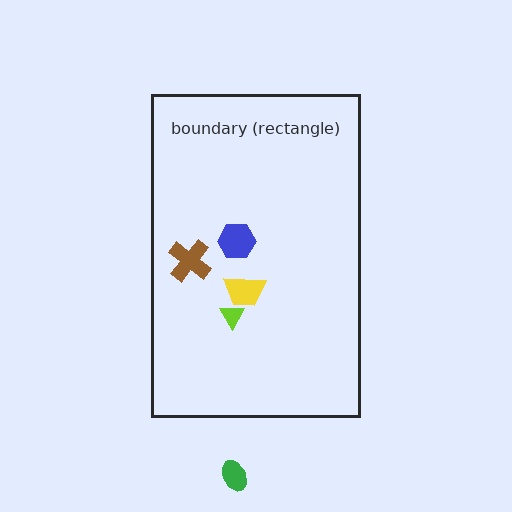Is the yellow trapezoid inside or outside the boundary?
Inside.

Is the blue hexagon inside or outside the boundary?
Inside.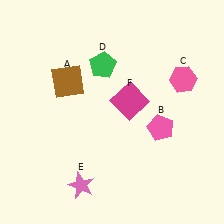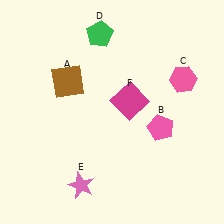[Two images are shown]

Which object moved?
The green pentagon (D) moved up.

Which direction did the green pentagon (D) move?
The green pentagon (D) moved up.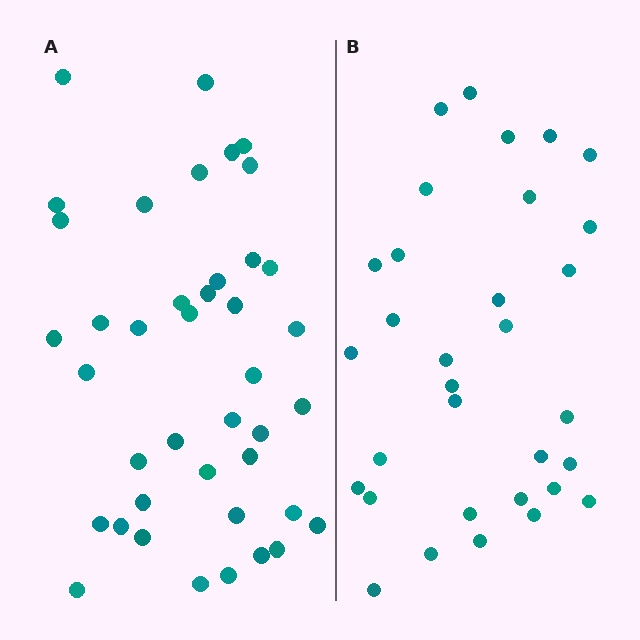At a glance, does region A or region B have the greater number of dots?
Region A (the left region) has more dots.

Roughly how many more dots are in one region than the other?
Region A has roughly 8 or so more dots than region B.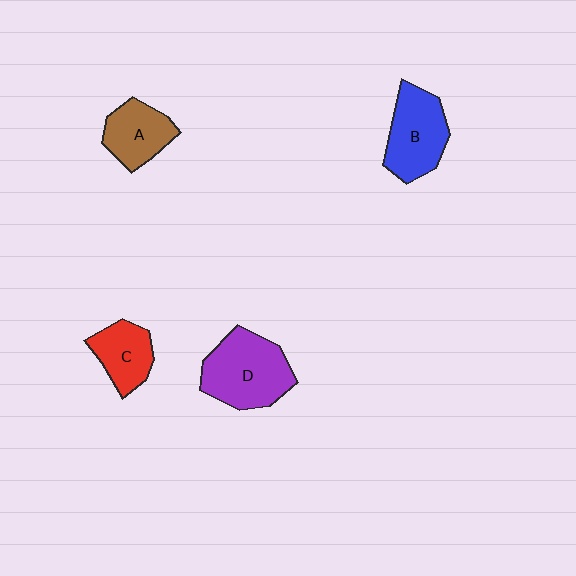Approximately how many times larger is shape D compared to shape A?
Approximately 1.6 times.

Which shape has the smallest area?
Shape C (red).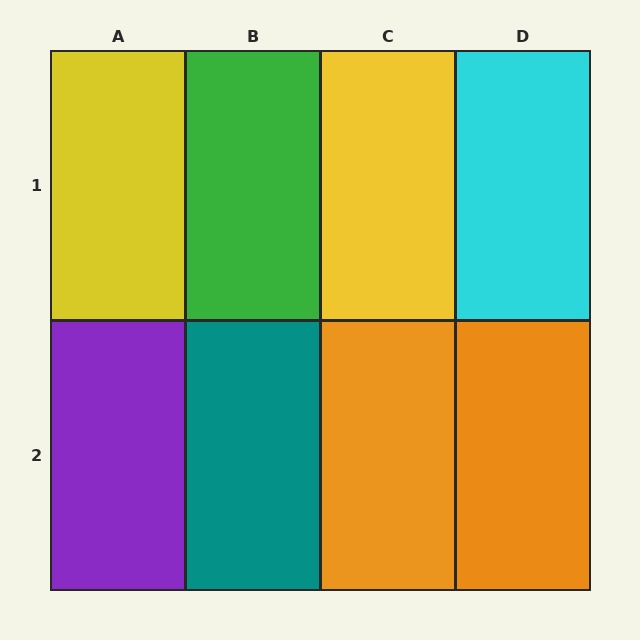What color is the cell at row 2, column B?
Teal.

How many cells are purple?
1 cell is purple.